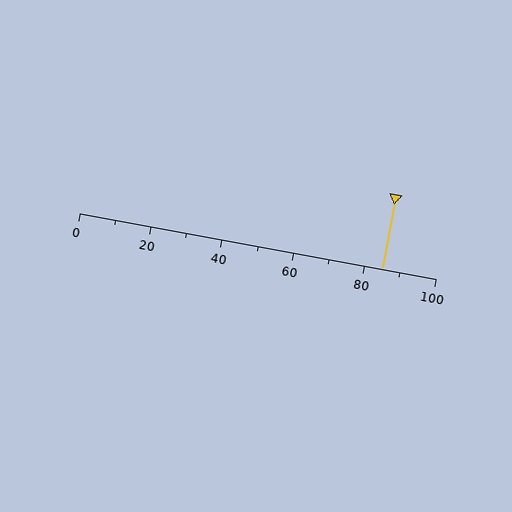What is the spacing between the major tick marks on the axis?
The major ticks are spaced 20 apart.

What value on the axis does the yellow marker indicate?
The marker indicates approximately 85.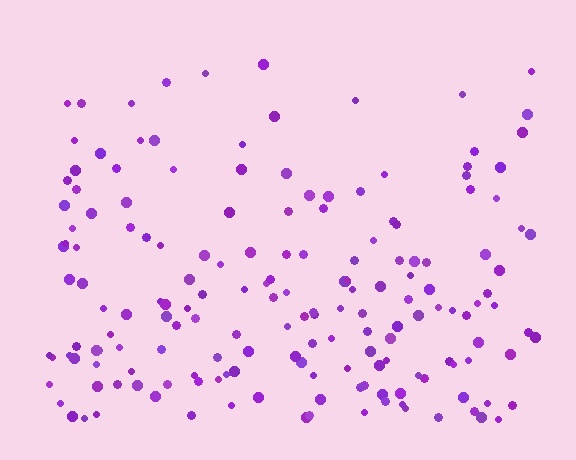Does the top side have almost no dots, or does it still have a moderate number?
Still a moderate number, just noticeably fewer than the bottom.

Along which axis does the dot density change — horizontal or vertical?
Vertical.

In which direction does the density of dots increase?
From top to bottom, with the bottom side densest.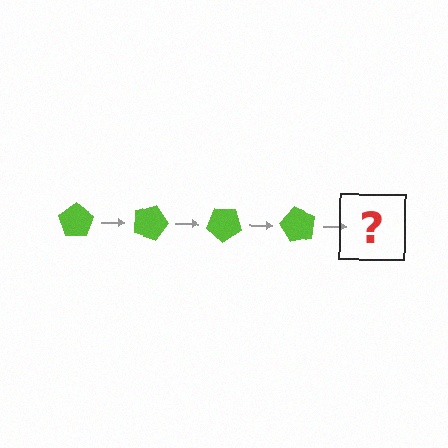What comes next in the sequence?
The next element should be a lime pentagon rotated 80 degrees.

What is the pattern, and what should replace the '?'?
The pattern is that the pentagon rotates 20 degrees each step. The '?' should be a lime pentagon rotated 80 degrees.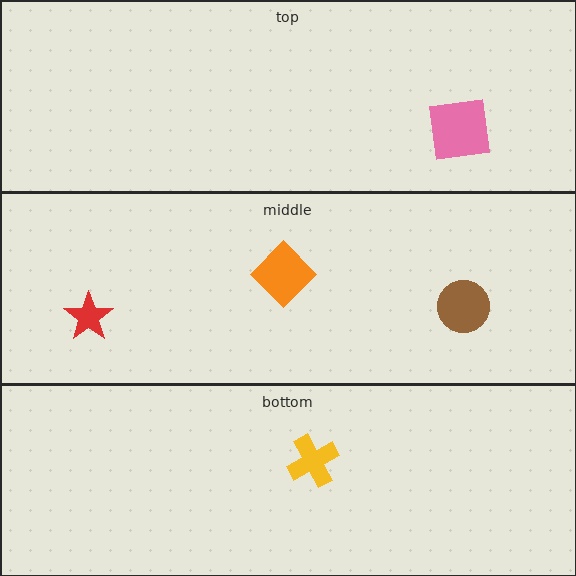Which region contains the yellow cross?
The bottom region.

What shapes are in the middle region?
The red star, the brown circle, the orange diamond.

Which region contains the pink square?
The top region.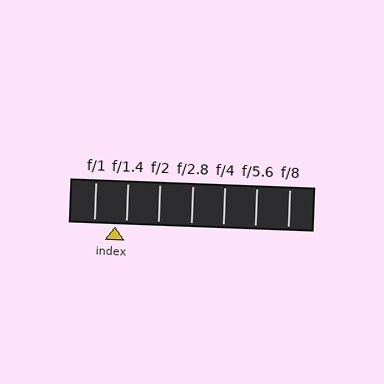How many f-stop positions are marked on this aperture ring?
There are 7 f-stop positions marked.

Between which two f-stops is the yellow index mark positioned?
The index mark is between f/1 and f/1.4.